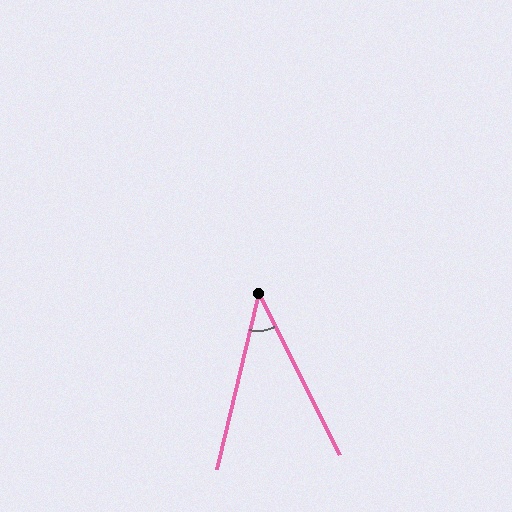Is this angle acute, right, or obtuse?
It is acute.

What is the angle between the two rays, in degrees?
Approximately 40 degrees.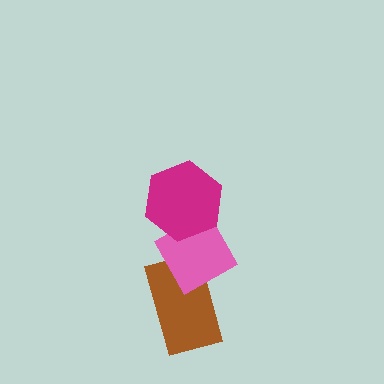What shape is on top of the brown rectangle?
The pink diamond is on top of the brown rectangle.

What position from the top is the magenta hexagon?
The magenta hexagon is 1st from the top.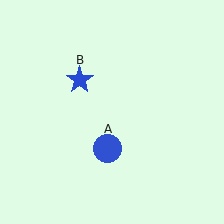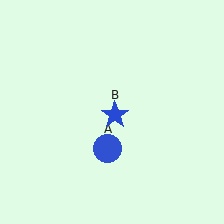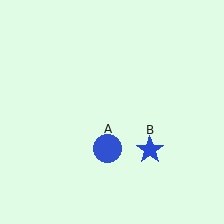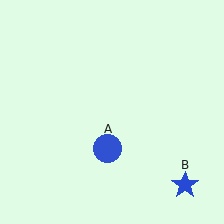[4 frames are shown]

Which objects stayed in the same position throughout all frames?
Blue circle (object A) remained stationary.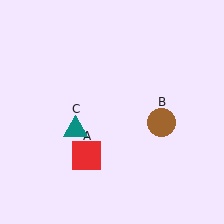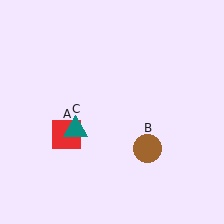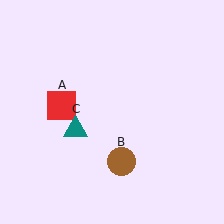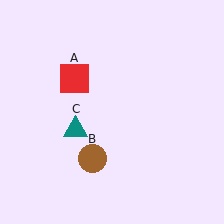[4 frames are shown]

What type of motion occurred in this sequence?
The red square (object A), brown circle (object B) rotated clockwise around the center of the scene.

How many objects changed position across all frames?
2 objects changed position: red square (object A), brown circle (object B).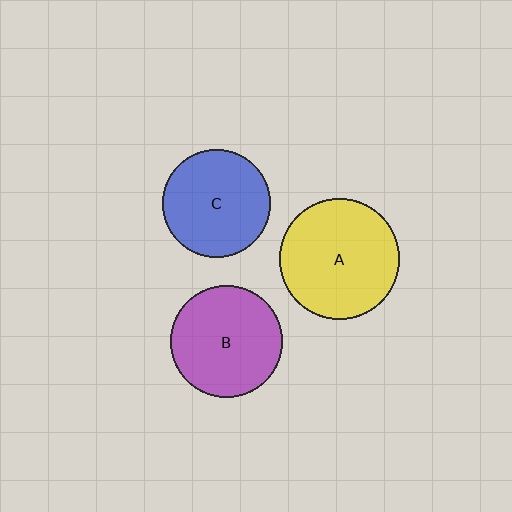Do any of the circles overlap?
No, none of the circles overlap.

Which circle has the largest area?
Circle A (yellow).